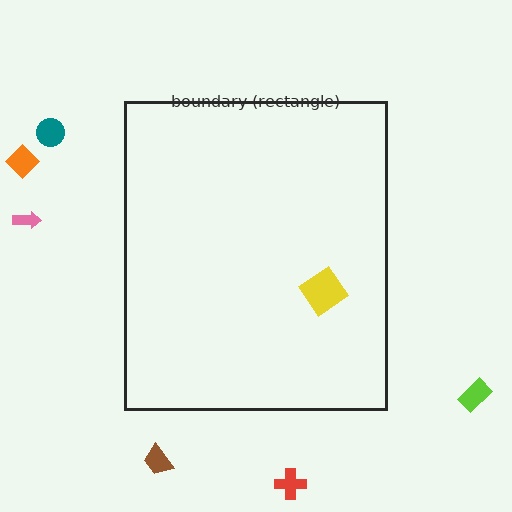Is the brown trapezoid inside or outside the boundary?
Outside.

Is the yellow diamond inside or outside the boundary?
Inside.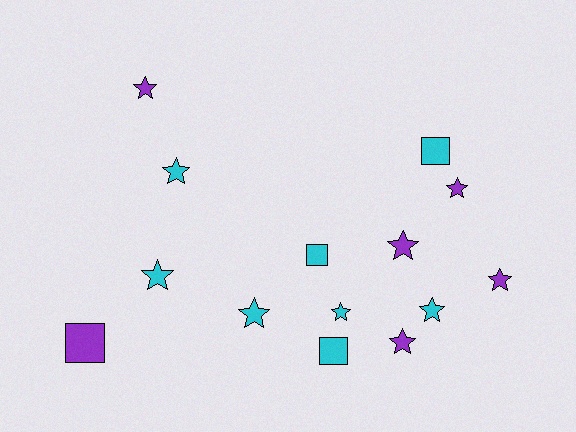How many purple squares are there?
There is 1 purple square.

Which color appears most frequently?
Cyan, with 8 objects.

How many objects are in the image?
There are 14 objects.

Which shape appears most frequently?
Star, with 10 objects.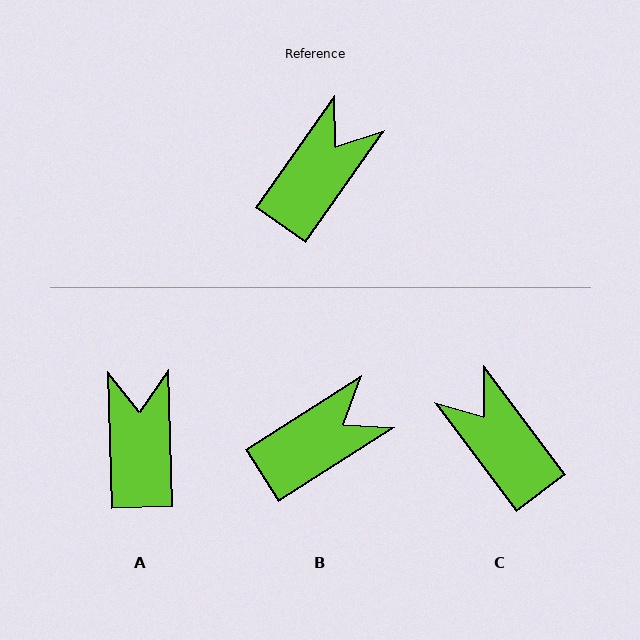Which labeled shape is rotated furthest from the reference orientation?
C, about 72 degrees away.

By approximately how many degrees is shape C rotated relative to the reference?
Approximately 72 degrees counter-clockwise.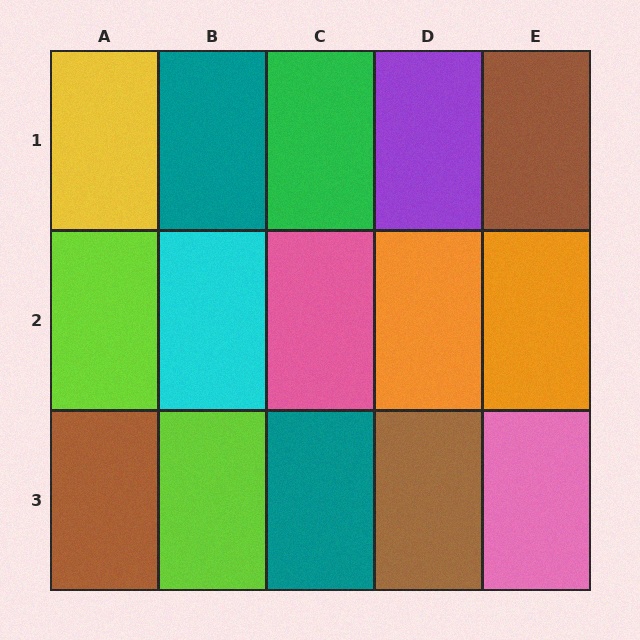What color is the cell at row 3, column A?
Brown.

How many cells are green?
1 cell is green.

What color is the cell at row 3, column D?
Brown.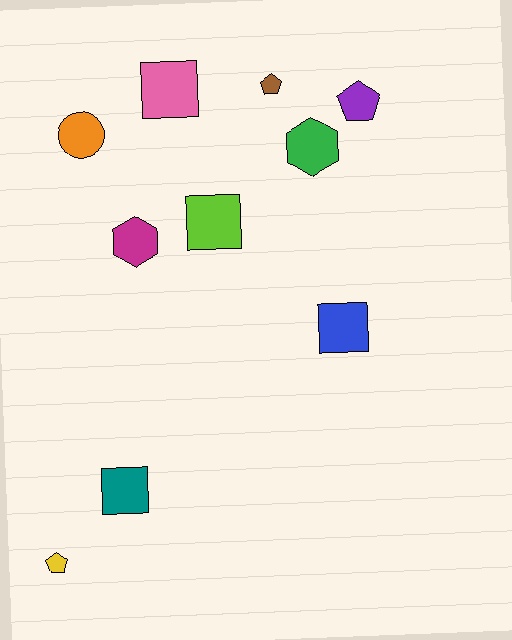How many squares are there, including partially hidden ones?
There are 4 squares.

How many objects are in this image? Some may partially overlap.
There are 10 objects.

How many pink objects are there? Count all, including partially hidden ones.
There is 1 pink object.